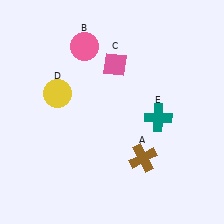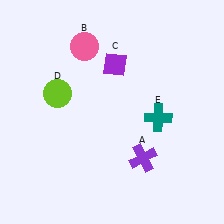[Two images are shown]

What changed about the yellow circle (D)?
In Image 1, D is yellow. In Image 2, it changed to lime.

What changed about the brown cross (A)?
In Image 1, A is brown. In Image 2, it changed to purple.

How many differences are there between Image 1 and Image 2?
There are 3 differences between the two images.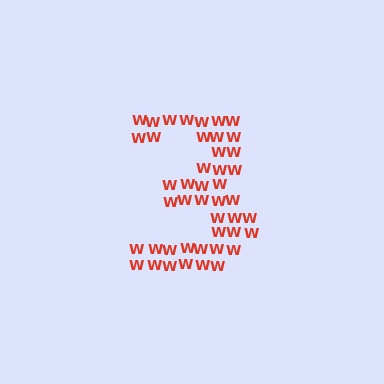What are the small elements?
The small elements are letter W's.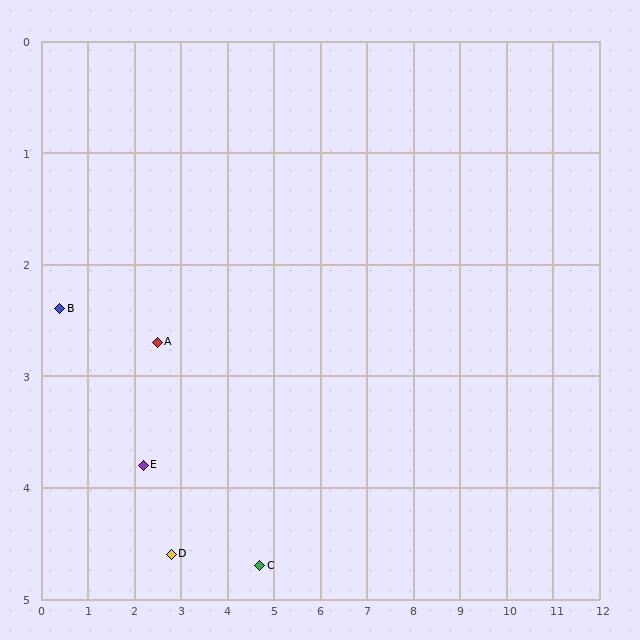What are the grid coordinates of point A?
Point A is at approximately (2.5, 2.7).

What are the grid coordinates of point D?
Point D is at approximately (2.8, 4.6).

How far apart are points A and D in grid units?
Points A and D are about 1.9 grid units apart.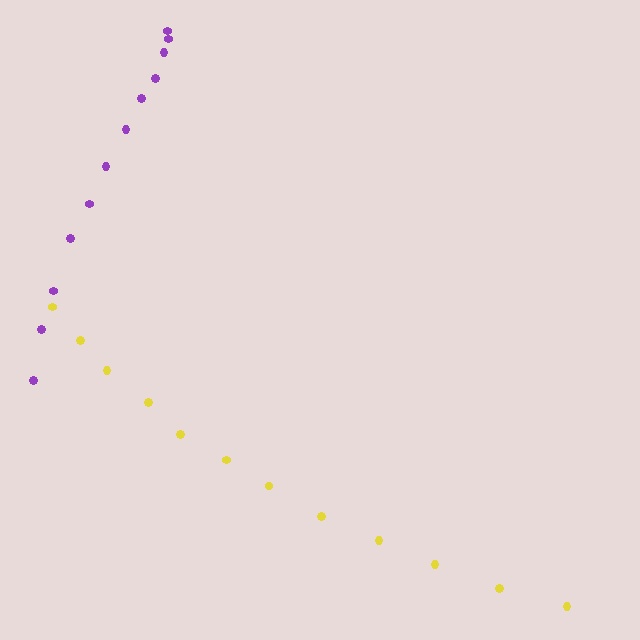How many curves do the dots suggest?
There are 2 distinct paths.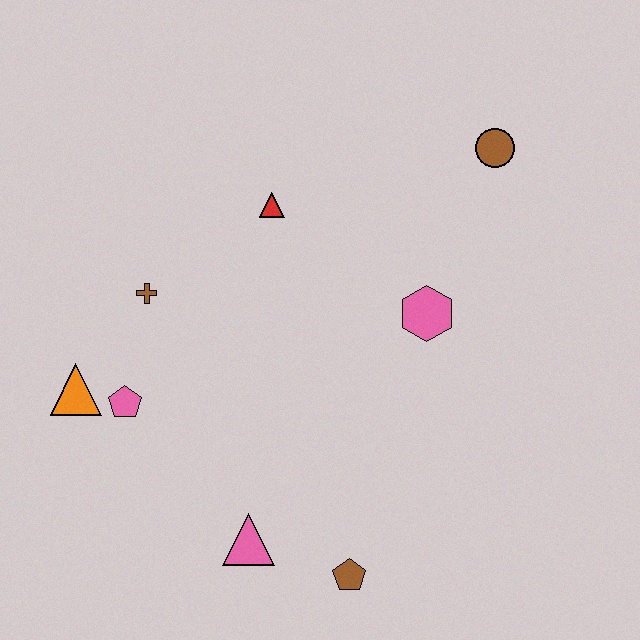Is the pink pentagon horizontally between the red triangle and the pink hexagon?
No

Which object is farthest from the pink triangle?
The brown circle is farthest from the pink triangle.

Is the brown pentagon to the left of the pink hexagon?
Yes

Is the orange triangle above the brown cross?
No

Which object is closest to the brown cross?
The pink pentagon is closest to the brown cross.